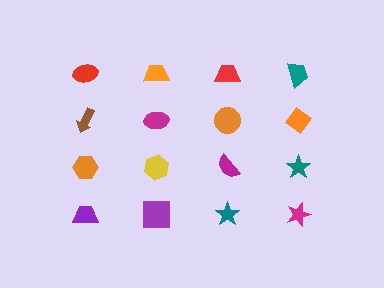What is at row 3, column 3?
A magenta semicircle.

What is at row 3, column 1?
An orange hexagon.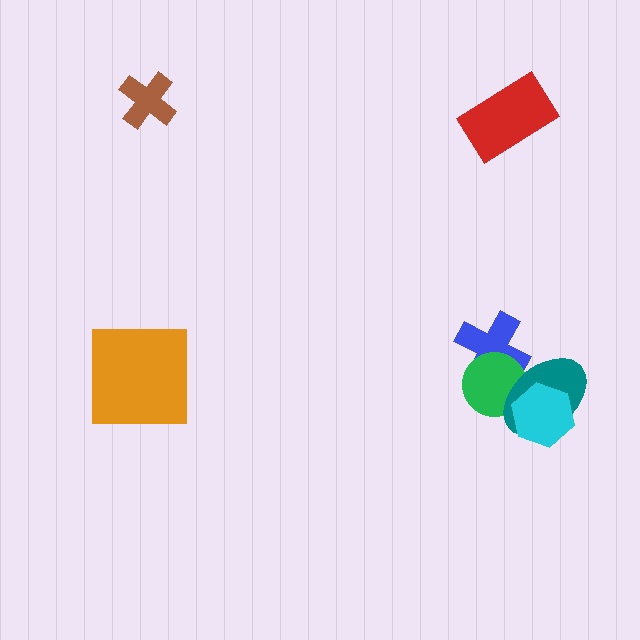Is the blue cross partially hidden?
Yes, it is partially covered by another shape.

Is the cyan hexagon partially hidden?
No, no other shape covers it.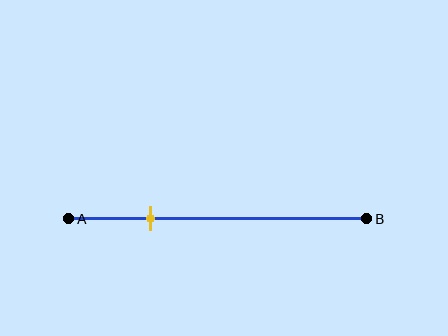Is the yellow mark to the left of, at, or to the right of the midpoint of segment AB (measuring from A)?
The yellow mark is to the left of the midpoint of segment AB.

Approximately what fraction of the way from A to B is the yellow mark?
The yellow mark is approximately 30% of the way from A to B.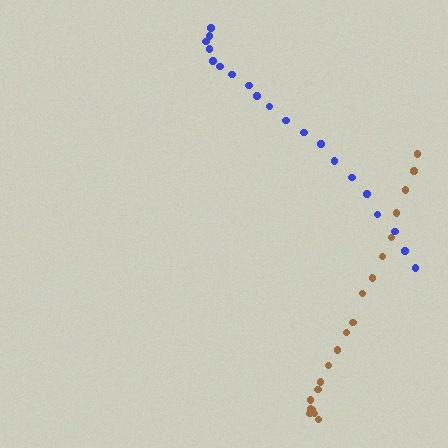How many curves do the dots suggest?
There are 2 distinct paths.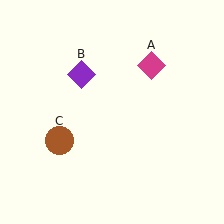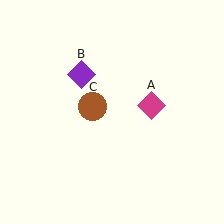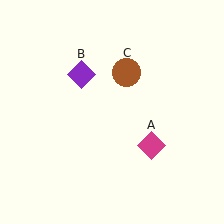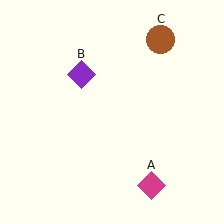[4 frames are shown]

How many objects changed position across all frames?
2 objects changed position: magenta diamond (object A), brown circle (object C).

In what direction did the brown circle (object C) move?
The brown circle (object C) moved up and to the right.